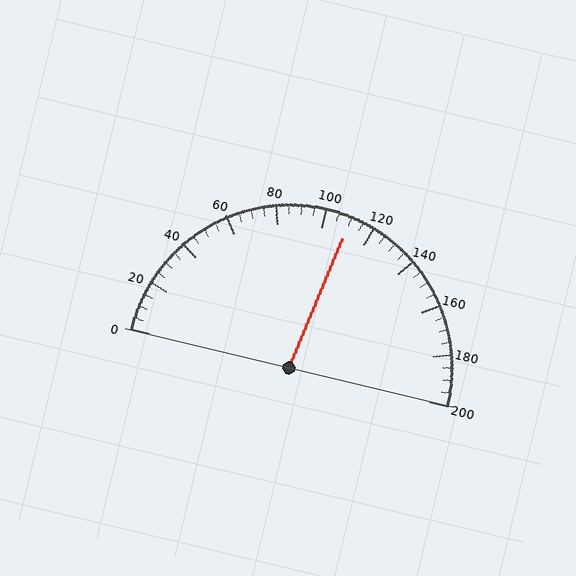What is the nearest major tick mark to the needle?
The nearest major tick mark is 120.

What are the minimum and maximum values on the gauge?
The gauge ranges from 0 to 200.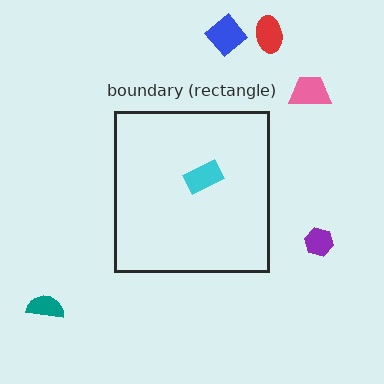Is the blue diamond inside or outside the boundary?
Outside.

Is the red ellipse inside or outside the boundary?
Outside.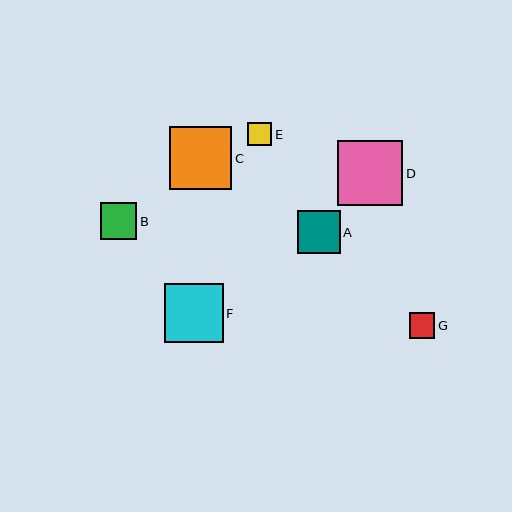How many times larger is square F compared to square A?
Square F is approximately 1.4 times the size of square A.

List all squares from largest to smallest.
From largest to smallest: D, C, F, A, B, G, E.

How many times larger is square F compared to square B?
Square F is approximately 1.6 times the size of square B.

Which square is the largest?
Square D is the largest with a size of approximately 65 pixels.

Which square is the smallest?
Square E is the smallest with a size of approximately 24 pixels.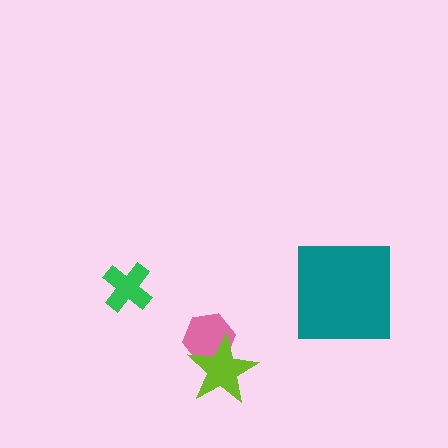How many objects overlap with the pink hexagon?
1 object overlaps with the pink hexagon.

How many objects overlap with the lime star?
1 object overlaps with the lime star.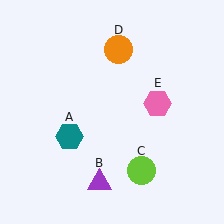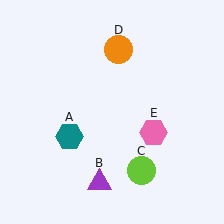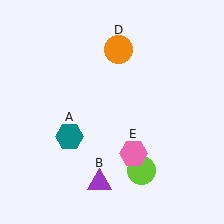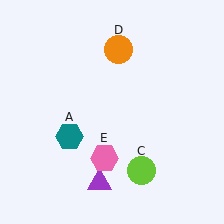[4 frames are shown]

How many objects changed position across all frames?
1 object changed position: pink hexagon (object E).